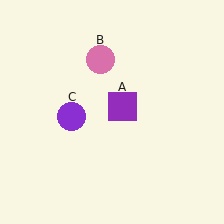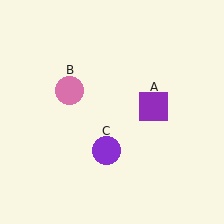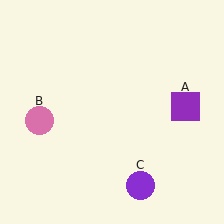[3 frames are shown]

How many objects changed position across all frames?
3 objects changed position: purple square (object A), pink circle (object B), purple circle (object C).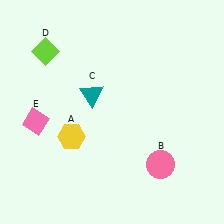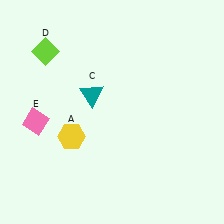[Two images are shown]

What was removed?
The pink circle (B) was removed in Image 2.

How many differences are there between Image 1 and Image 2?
There is 1 difference between the two images.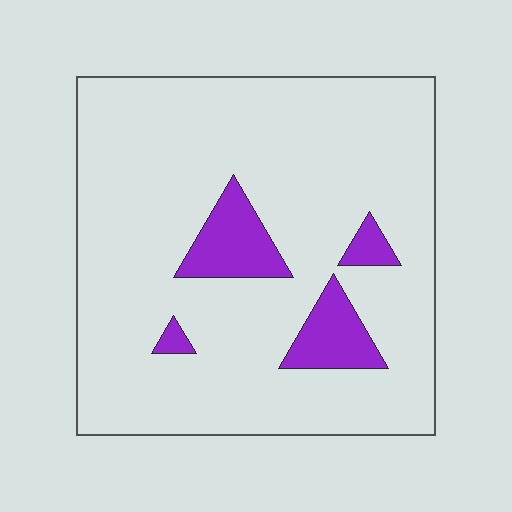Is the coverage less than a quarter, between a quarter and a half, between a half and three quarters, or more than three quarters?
Less than a quarter.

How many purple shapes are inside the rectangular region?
4.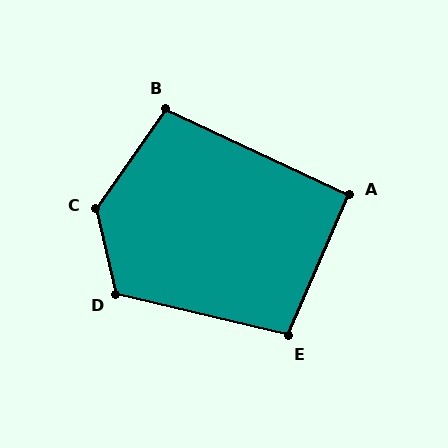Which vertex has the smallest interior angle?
A, at approximately 92 degrees.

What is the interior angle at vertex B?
Approximately 100 degrees (obtuse).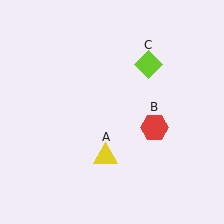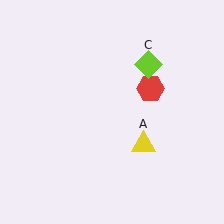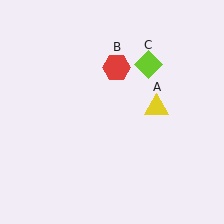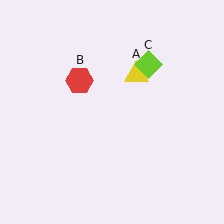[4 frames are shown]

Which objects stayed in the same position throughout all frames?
Lime diamond (object C) remained stationary.